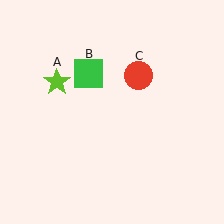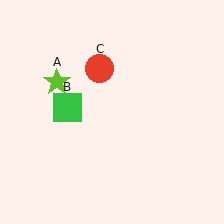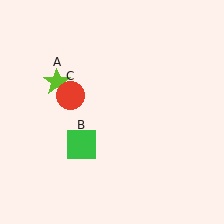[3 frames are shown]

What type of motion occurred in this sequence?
The green square (object B), red circle (object C) rotated counterclockwise around the center of the scene.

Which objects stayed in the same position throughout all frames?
Lime star (object A) remained stationary.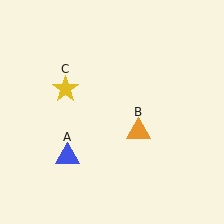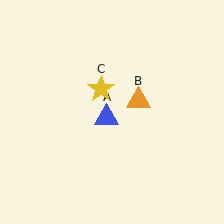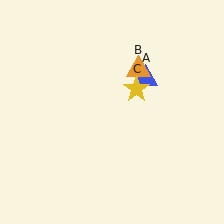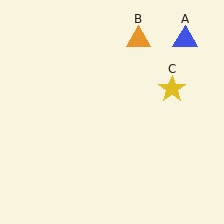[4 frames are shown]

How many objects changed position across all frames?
3 objects changed position: blue triangle (object A), orange triangle (object B), yellow star (object C).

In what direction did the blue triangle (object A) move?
The blue triangle (object A) moved up and to the right.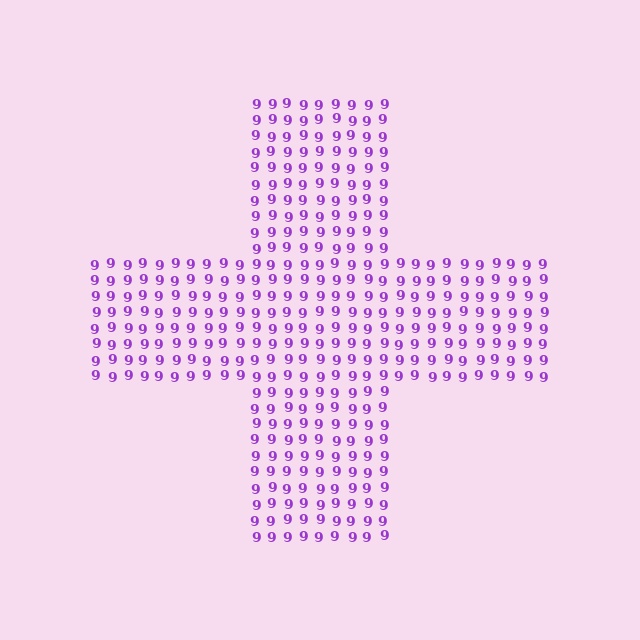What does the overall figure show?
The overall figure shows a cross.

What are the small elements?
The small elements are digit 9's.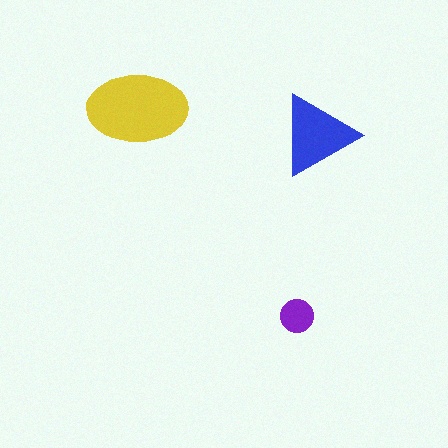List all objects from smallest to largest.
The purple circle, the blue triangle, the yellow ellipse.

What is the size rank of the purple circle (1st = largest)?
3rd.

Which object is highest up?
The yellow ellipse is topmost.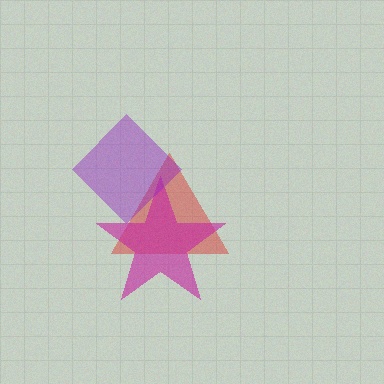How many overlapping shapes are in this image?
There are 3 overlapping shapes in the image.